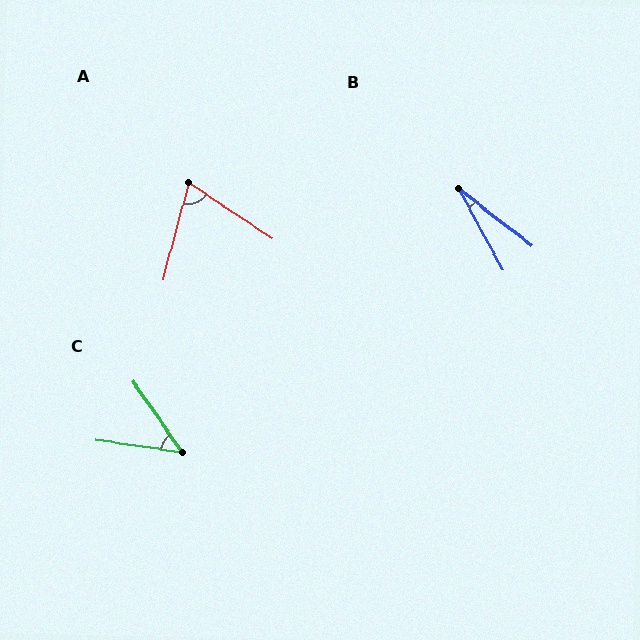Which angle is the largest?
A, at approximately 71 degrees.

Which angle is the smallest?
B, at approximately 24 degrees.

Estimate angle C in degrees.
Approximately 47 degrees.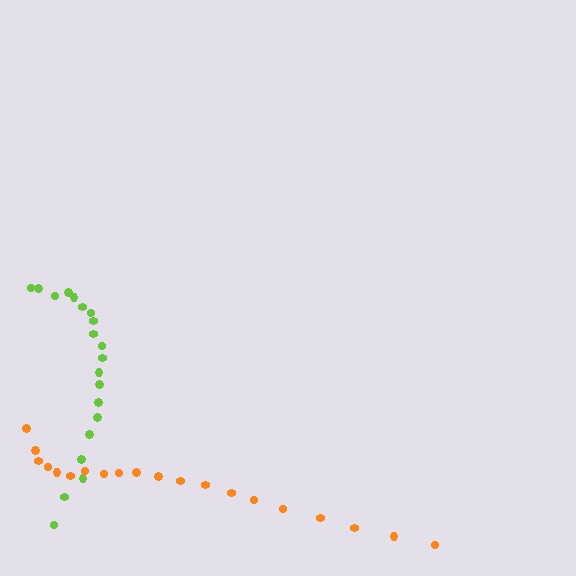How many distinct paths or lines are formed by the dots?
There are 2 distinct paths.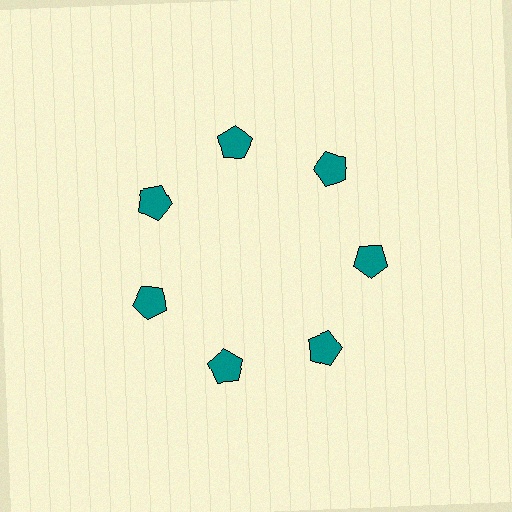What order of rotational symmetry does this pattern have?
This pattern has 7-fold rotational symmetry.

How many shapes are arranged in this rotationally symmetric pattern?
There are 7 shapes, arranged in 7 groups of 1.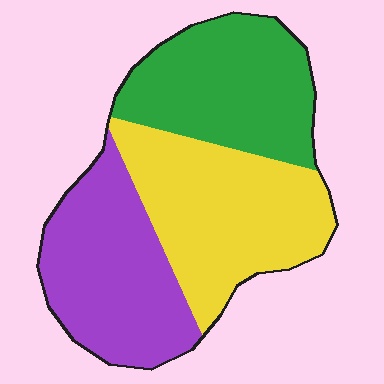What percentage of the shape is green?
Green takes up about one third (1/3) of the shape.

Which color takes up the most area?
Yellow, at roughly 35%.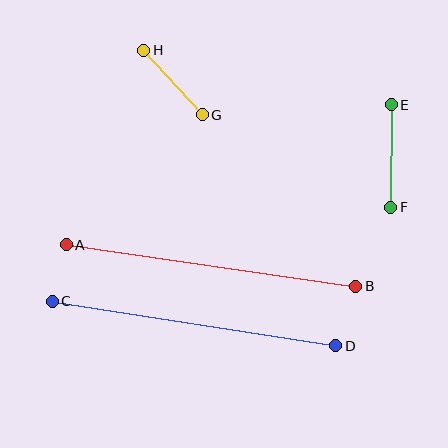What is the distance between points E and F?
The distance is approximately 103 pixels.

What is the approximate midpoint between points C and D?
The midpoint is at approximately (194, 323) pixels.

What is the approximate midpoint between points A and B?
The midpoint is at approximately (211, 266) pixels.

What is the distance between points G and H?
The distance is approximately 87 pixels.